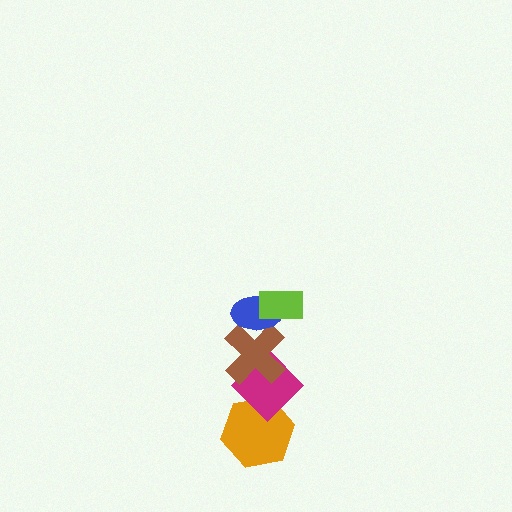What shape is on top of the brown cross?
The blue ellipse is on top of the brown cross.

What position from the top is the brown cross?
The brown cross is 3rd from the top.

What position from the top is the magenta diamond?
The magenta diamond is 4th from the top.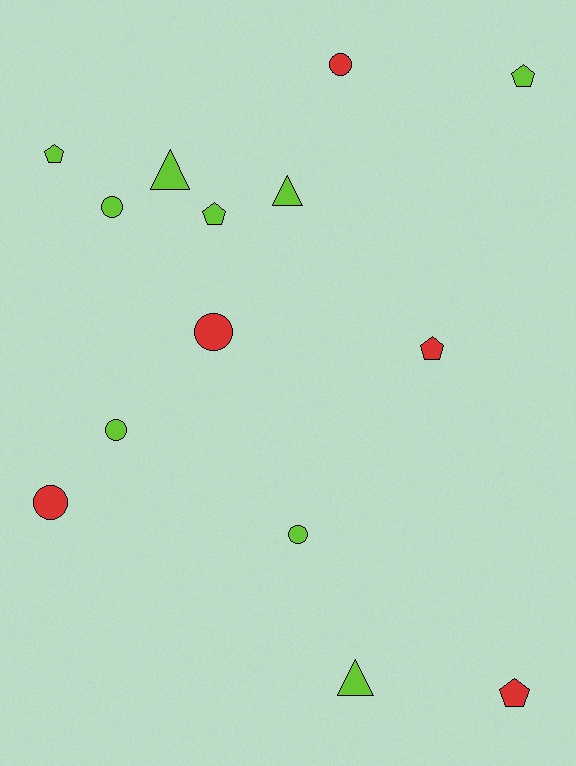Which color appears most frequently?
Lime, with 9 objects.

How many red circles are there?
There are 3 red circles.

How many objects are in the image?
There are 14 objects.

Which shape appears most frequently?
Circle, with 6 objects.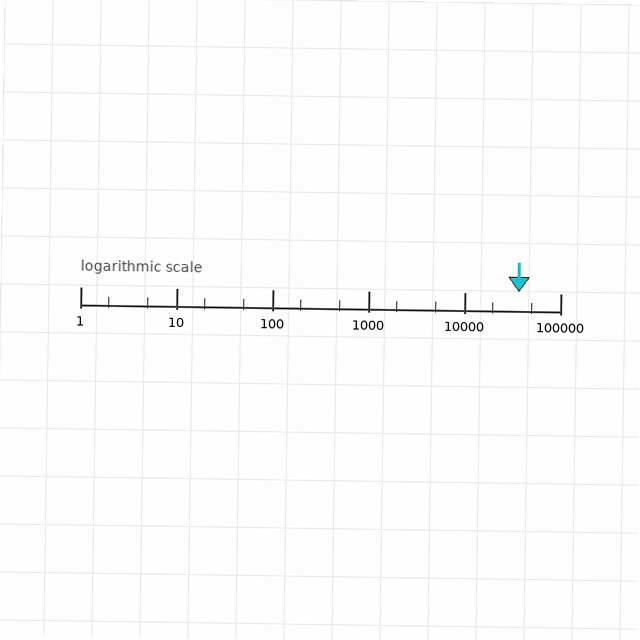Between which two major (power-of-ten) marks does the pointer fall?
The pointer is between 10000 and 100000.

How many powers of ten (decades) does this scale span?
The scale spans 5 decades, from 1 to 100000.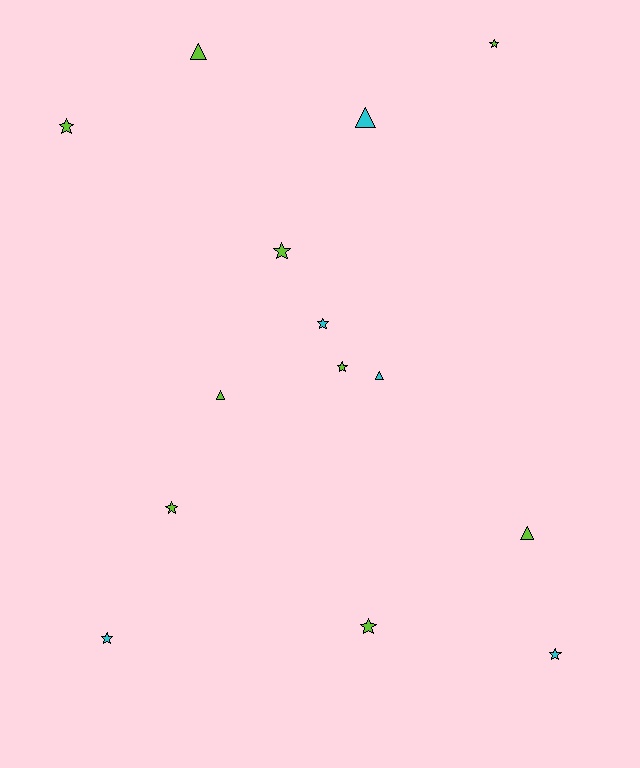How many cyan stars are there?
There are 3 cyan stars.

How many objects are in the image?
There are 14 objects.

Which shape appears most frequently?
Star, with 9 objects.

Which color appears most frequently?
Lime, with 9 objects.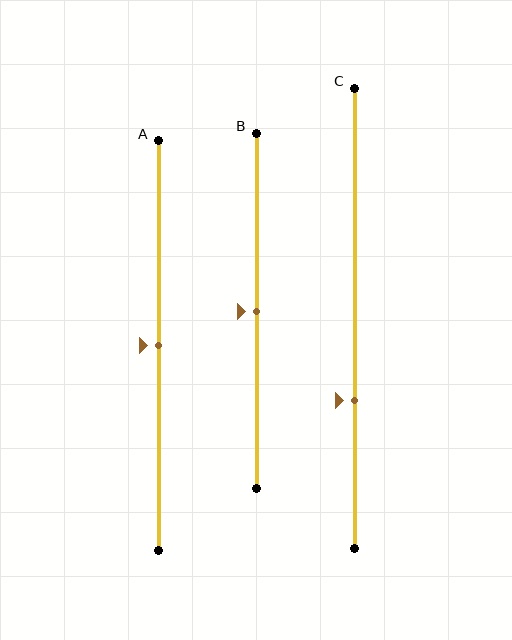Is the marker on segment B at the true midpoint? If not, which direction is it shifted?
Yes, the marker on segment B is at the true midpoint.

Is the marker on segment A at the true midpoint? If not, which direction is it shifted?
Yes, the marker on segment A is at the true midpoint.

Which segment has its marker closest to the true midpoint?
Segment A has its marker closest to the true midpoint.